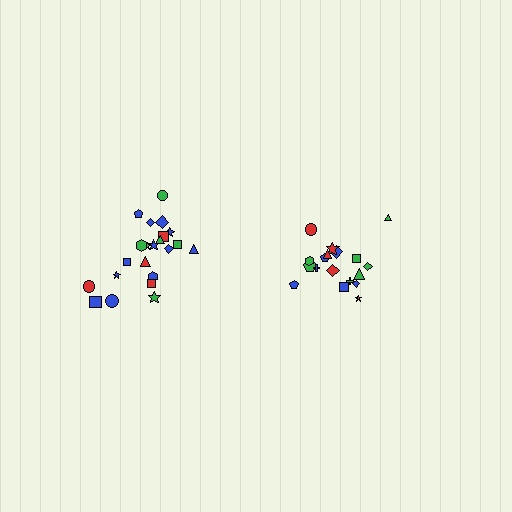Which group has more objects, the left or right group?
The left group.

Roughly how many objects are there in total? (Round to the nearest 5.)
Roughly 40 objects in total.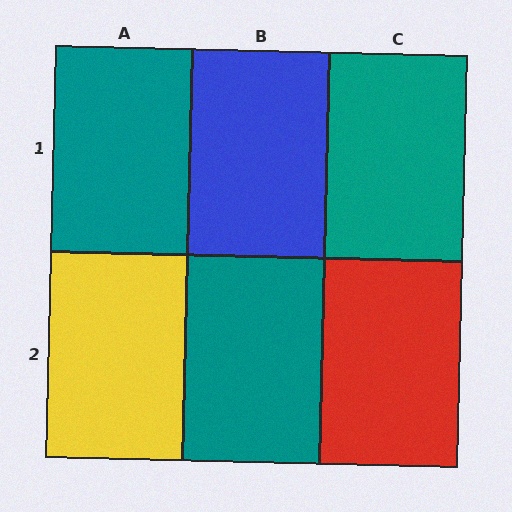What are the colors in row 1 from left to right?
Teal, blue, teal.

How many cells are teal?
3 cells are teal.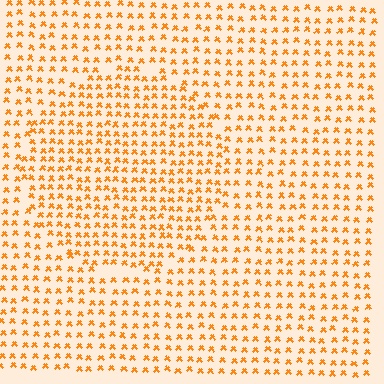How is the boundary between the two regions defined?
The boundary is defined by a change in element density (approximately 1.4x ratio). All elements are the same color, size, and shape.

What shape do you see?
I see a circle.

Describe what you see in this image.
The image contains small orange elements arranged at two different densities. A circle-shaped region is visible where the elements are more densely packed than the surrounding area.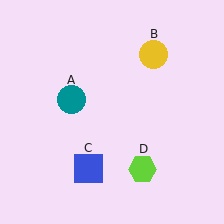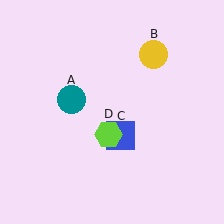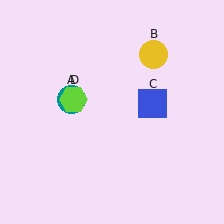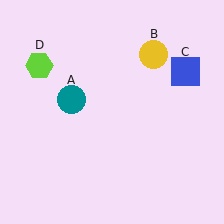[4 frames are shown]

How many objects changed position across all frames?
2 objects changed position: blue square (object C), lime hexagon (object D).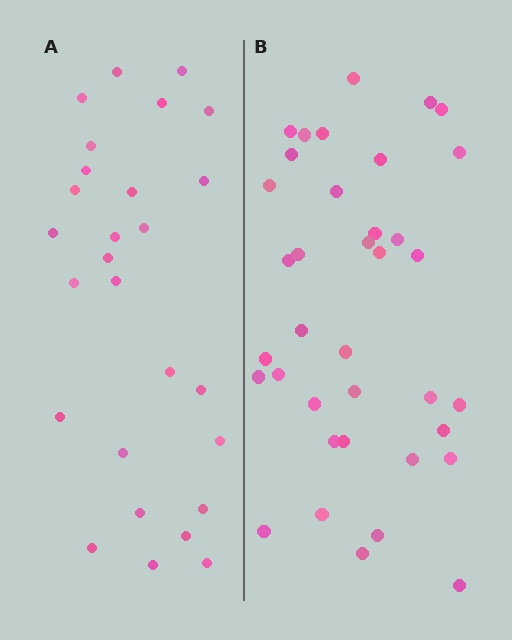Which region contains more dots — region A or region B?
Region B (the right region) has more dots.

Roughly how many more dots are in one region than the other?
Region B has roughly 10 or so more dots than region A.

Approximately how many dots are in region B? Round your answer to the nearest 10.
About 40 dots. (The exact count is 37, which rounds to 40.)